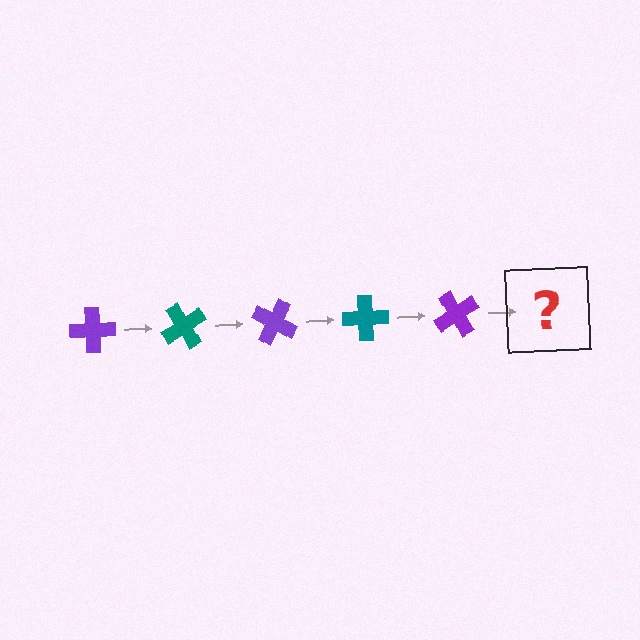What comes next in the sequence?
The next element should be a teal cross, rotated 300 degrees from the start.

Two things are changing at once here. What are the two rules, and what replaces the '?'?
The two rules are that it rotates 60 degrees each step and the color cycles through purple and teal. The '?' should be a teal cross, rotated 300 degrees from the start.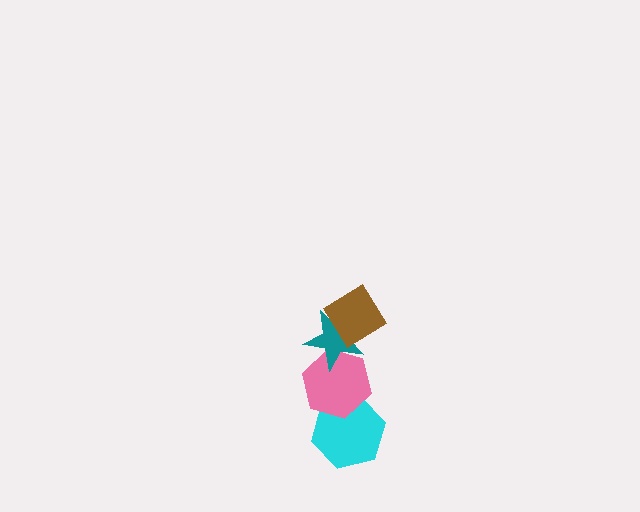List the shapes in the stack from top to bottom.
From top to bottom: the brown diamond, the teal star, the pink hexagon, the cyan hexagon.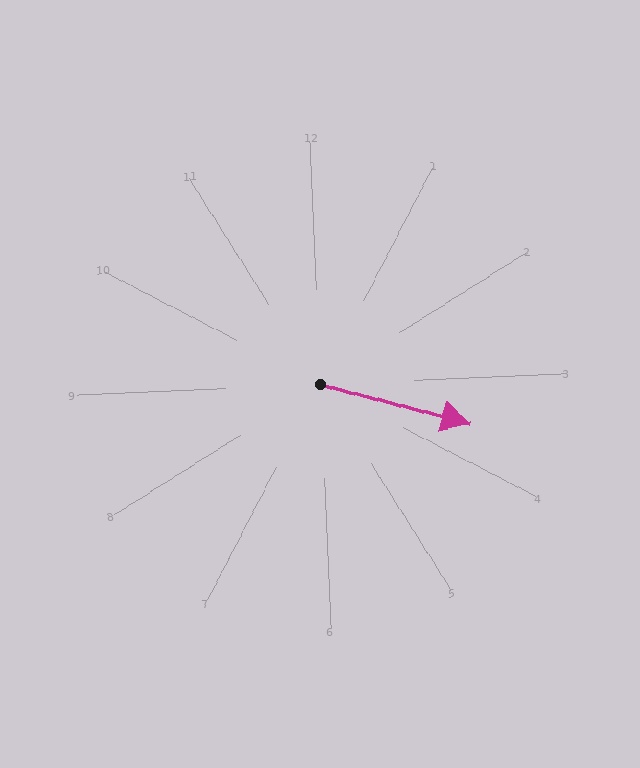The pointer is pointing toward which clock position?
Roughly 4 o'clock.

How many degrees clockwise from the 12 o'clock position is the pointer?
Approximately 107 degrees.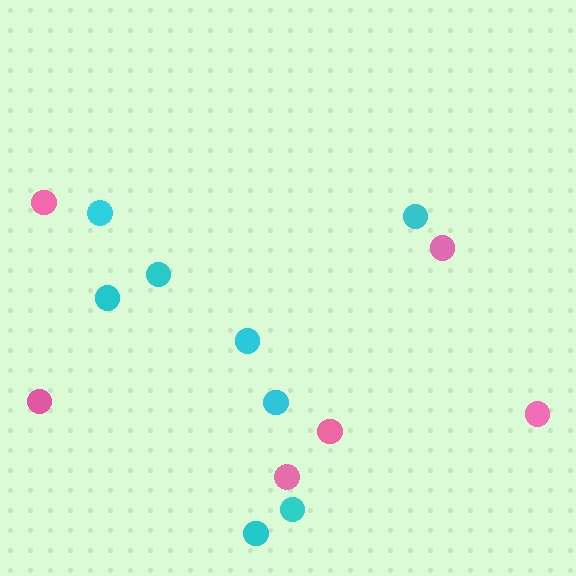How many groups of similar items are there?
There are 2 groups: one group of pink circles (6) and one group of cyan circles (8).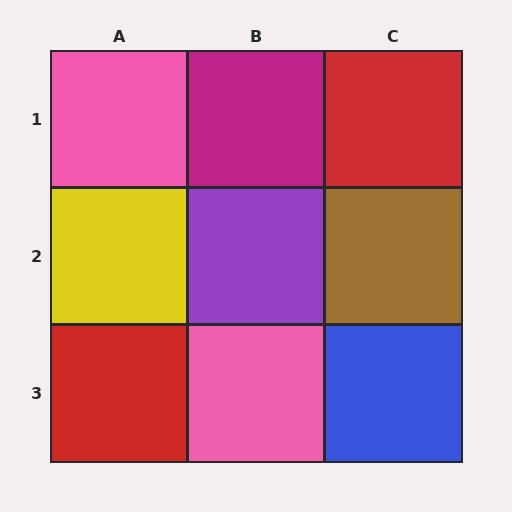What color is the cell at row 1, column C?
Red.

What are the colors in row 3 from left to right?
Red, pink, blue.